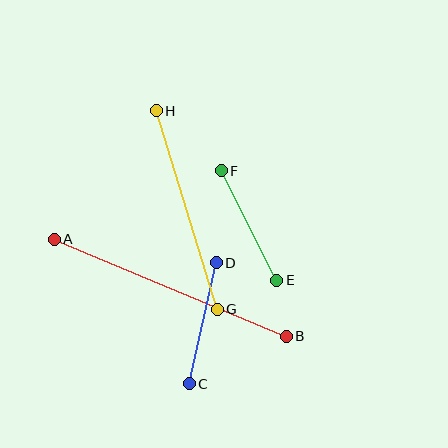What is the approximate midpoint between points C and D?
The midpoint is at approximately (203, 323) pixels.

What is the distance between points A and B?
The distance is approximately 252 pixels.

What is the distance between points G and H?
The distance is approximately 208 pixels.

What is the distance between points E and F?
The distance is approximately 123 pixels.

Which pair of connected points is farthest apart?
Points A and B are farthest apart.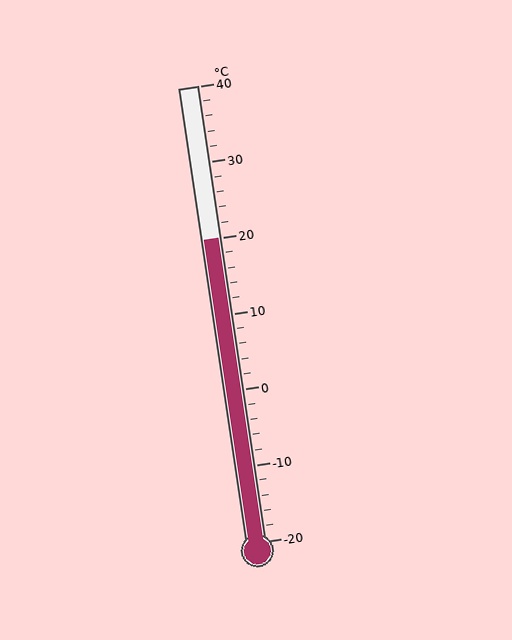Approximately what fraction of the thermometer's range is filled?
The thermometer is filled to approximately 65% of its range.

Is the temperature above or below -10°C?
The temperature is above -10°C.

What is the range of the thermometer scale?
The thermometer scale ranges from -20°C to 40°C.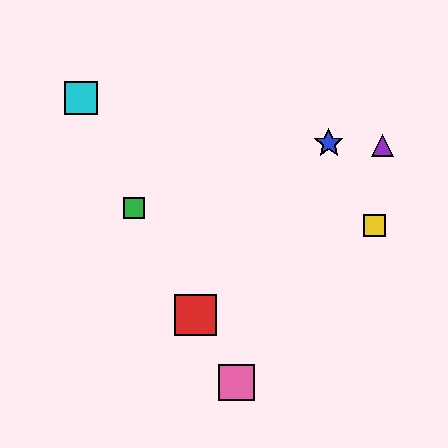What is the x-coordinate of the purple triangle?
The purple triangle is at x≈383.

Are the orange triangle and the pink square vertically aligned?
Yes, both are at x≈236.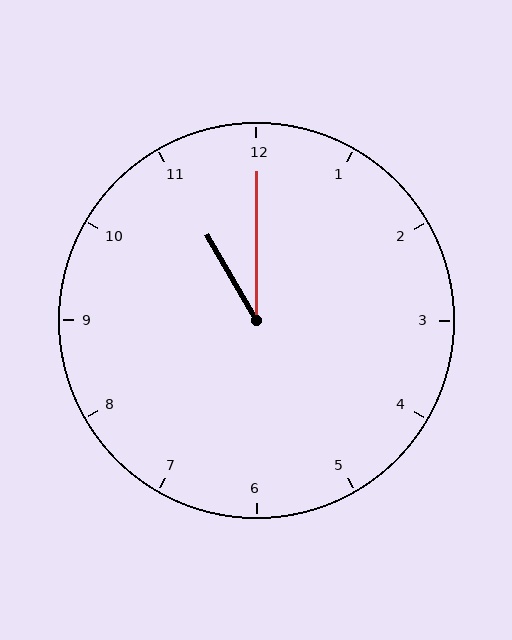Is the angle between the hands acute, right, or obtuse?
It is acute.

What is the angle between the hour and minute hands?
Approximately 30 degrees.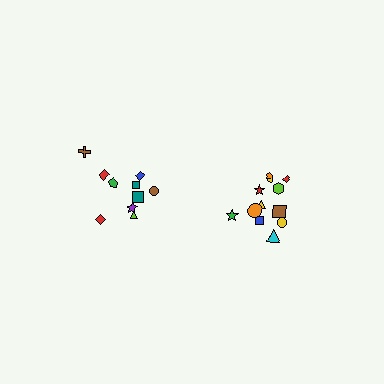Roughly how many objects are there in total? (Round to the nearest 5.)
Roughly 20 objects in total.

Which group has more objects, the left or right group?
The right group.